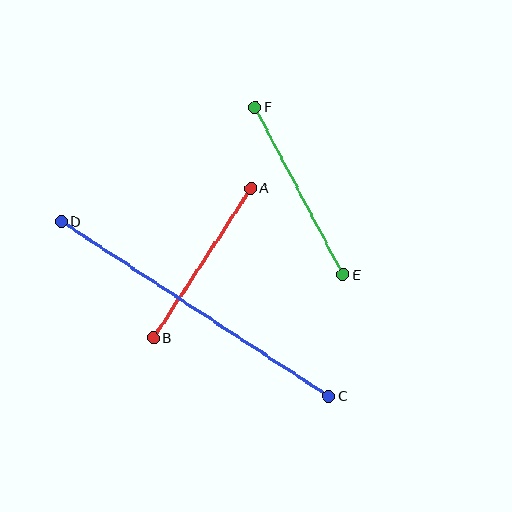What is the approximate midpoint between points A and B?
The midpoint is at approximately (202, 263) pixels.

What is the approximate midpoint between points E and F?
The midpoint is at approximately (299, 191) pixels.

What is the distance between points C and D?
The distance is approximately 319 pixels.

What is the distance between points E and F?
The distance is approximately 189 pixels.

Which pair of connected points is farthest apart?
Points C and D are farthest apart.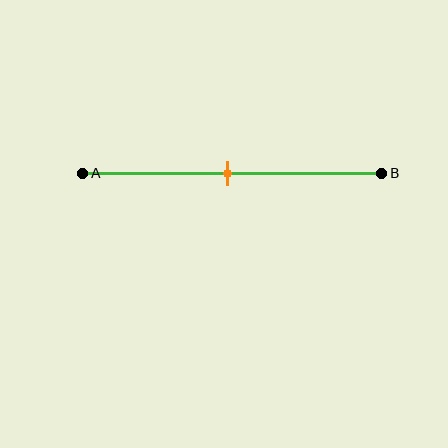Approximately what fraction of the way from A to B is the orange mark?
The orange mark is approximately 50% of the way from A to B.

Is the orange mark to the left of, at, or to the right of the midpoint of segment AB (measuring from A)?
The orange mark is approximately at the midpoint of segment AB.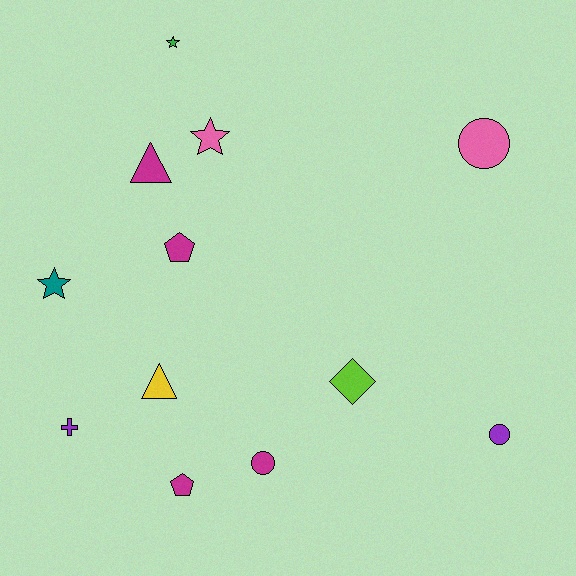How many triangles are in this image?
There are 2 triangles.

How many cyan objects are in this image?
There are no cyan objects.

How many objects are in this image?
There are 12 objects.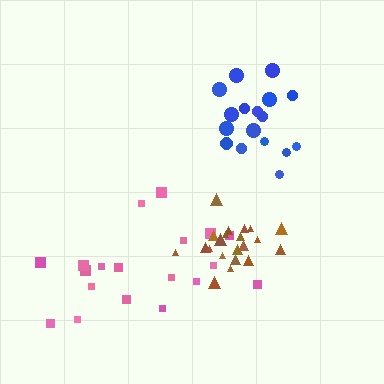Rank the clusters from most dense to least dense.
brown, blue, pink.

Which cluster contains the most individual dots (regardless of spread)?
Brown (21).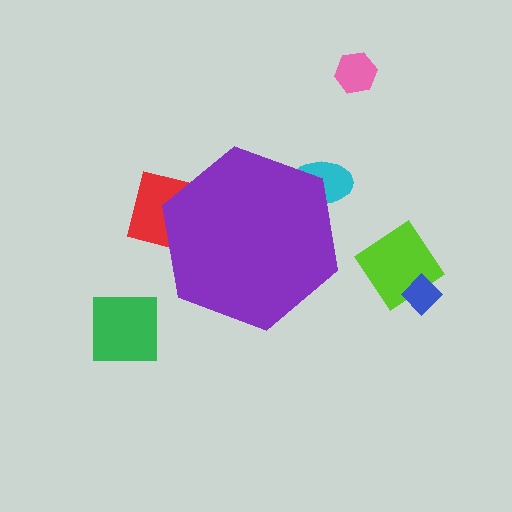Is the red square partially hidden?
Yes, the red square is partially hidden behind the purple hexagon.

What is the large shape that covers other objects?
A purple hexagon.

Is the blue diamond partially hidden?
No, the blue diamond is fully visible.